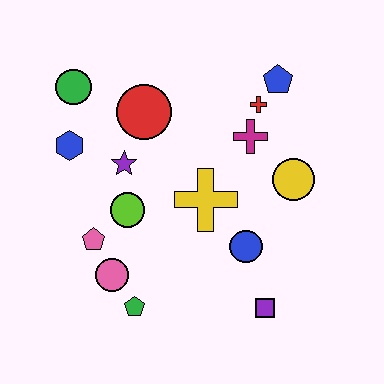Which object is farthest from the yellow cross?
The green circle is farthest from the yellow cross.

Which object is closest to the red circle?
The purple star is closest to the red circle.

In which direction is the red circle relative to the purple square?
The red circle is above the purple square.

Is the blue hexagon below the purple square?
No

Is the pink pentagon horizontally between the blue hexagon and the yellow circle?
Yes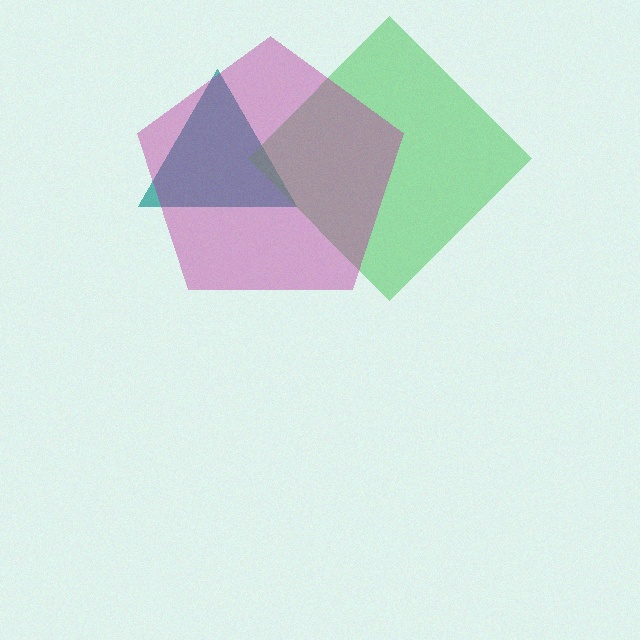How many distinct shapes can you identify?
There are 3 distinct shapes: a teal triangle, a green diamond, a magenta pentagon.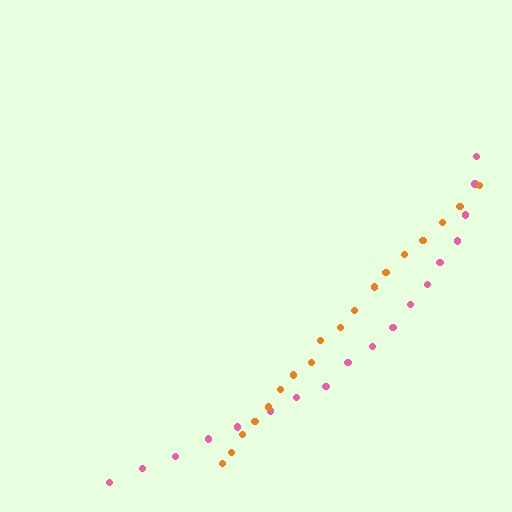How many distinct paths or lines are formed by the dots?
There are 2 distinct paths.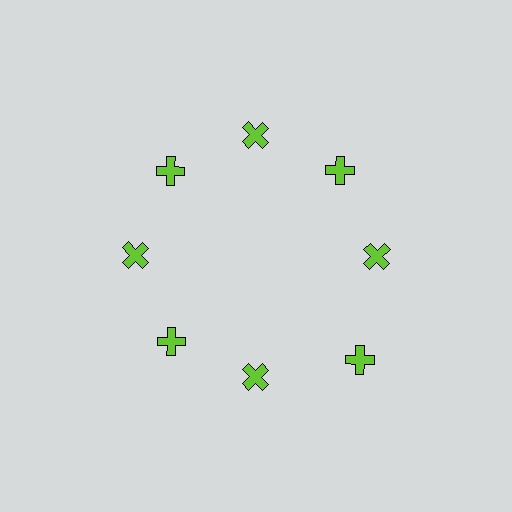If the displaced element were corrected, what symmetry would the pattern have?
It would have 8-fold rotational symmetry — the pattern would map onto itself every 45 degrees.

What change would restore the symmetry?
The symmetry would be restored by moving it inward, back onto the ring so that all 8 crosses sit at equal angles and equal distance from the center.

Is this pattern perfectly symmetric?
No. The 8 lime crosses are arranged in a ring, but one element near the 4 o'clock position is pushed outward from the center, breaking the 8-fold rotational symmetry.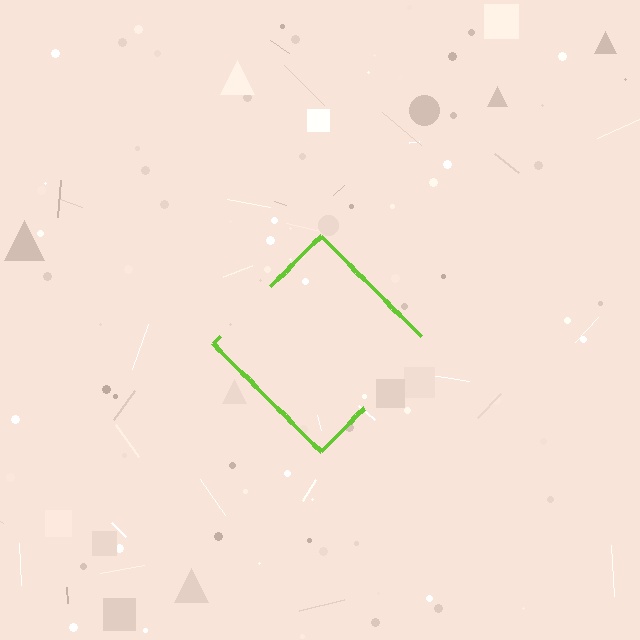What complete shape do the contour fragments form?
The contour fragments form a diamond.